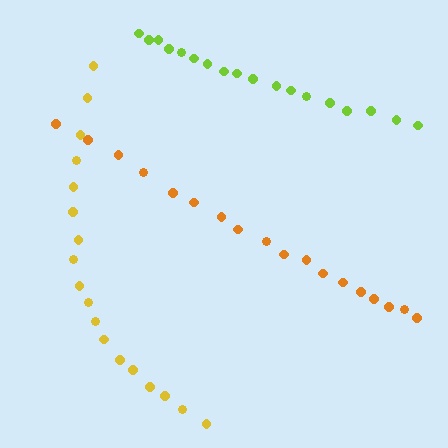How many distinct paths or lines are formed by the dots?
There are 3 distinct paths.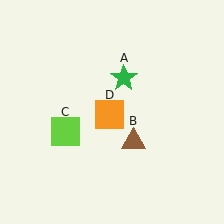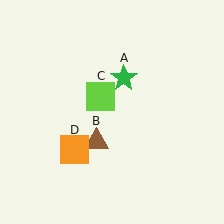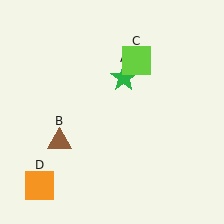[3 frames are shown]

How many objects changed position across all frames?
3 objects changed position: brown triangle (object B), lime square (object C), orange square (object D).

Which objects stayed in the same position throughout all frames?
Green star (object A) remained stationary.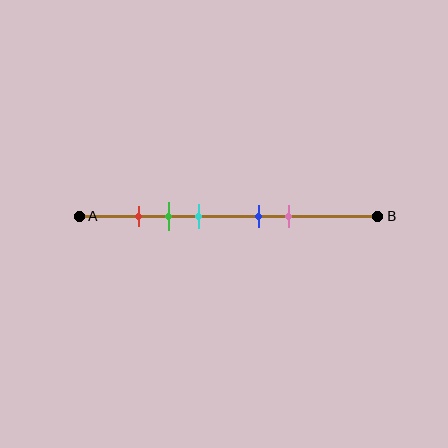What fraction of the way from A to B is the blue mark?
The blue mark is approximately 60% (0.6) of the way from A to B.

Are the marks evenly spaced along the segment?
No, the marks are not evenly spaced.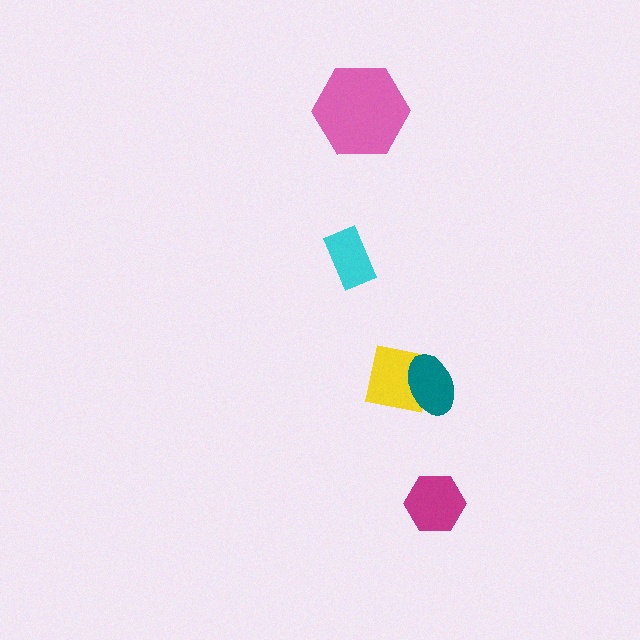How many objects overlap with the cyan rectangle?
0 objects overlap with the cyan rectangle.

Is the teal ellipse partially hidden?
No, no other shape covers it.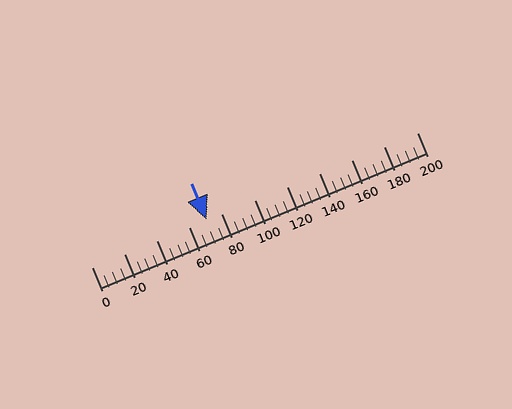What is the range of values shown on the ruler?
The ruler shows values from 0 to 200.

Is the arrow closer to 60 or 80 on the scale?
The arrow is closer to 80.